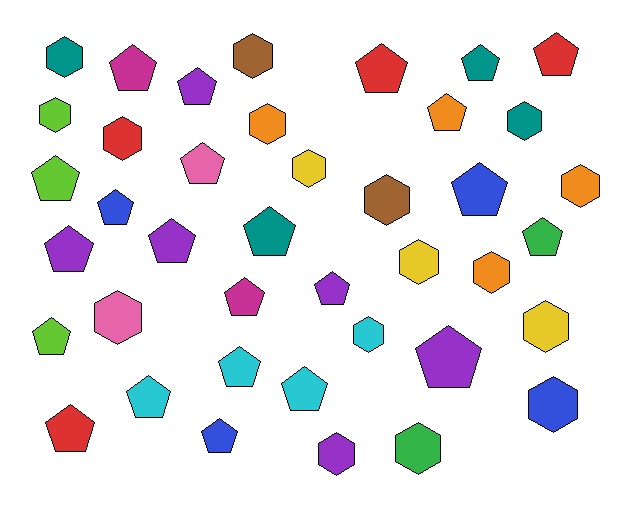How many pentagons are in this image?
There are 23 pentagons.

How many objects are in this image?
There are 40 objects.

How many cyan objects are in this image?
There are 4 cyan objects.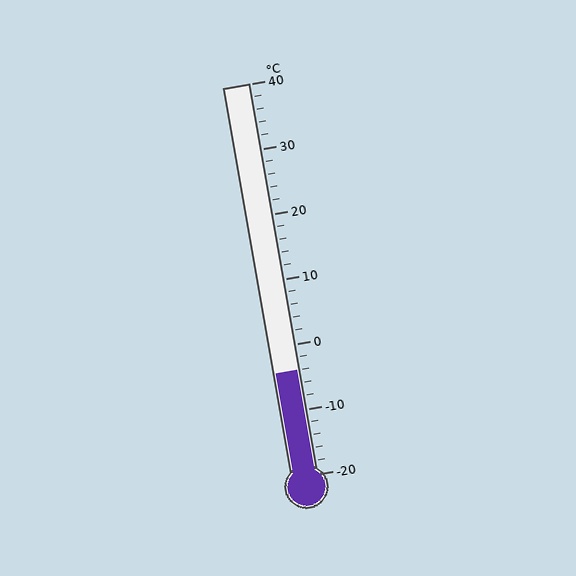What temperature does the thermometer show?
The thermometer shows approximately -4°C.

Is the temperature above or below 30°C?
The temperature is below 30°C.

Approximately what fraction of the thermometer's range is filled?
The thermometer is filled to approximately 25% of its range.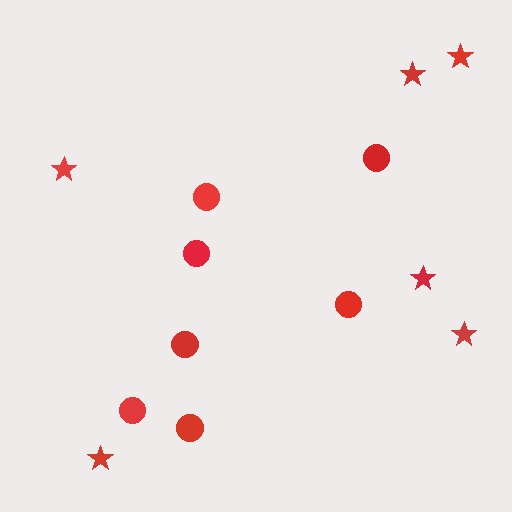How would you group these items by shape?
There are 2 groups: one group of stars (6) and one group of circles (7).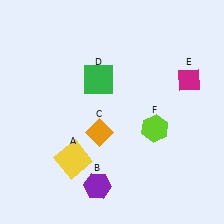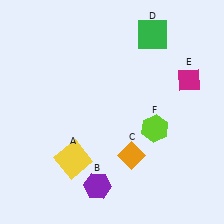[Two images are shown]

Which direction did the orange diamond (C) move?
The orange diamond (C) moved right.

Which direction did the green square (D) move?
The green square (D) moved right.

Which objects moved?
The objects that moved are: the orange diamond (C), the green square (D).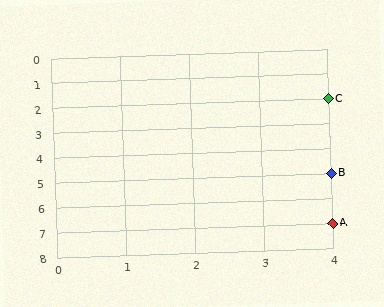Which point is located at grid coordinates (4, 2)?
Point C is at (4, 2).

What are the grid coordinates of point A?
Point A is at grid coordinates (4, 7).